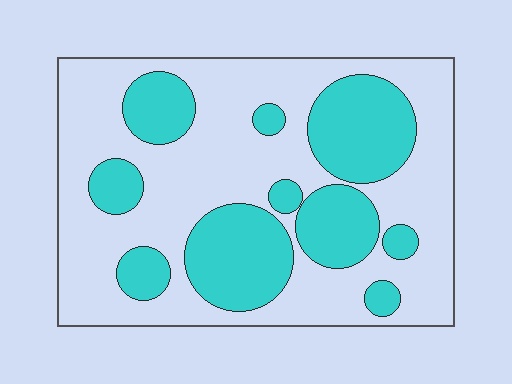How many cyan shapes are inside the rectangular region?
10.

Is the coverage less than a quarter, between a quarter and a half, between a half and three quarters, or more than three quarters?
Between a quarter and a half.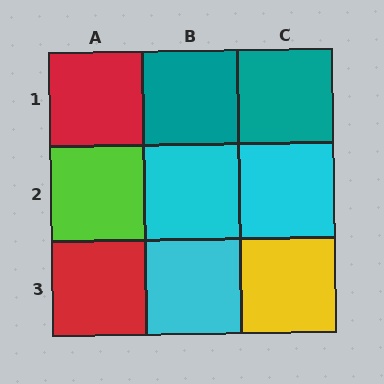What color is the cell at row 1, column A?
Red.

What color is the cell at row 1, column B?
Teal.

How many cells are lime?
1 cell is lime.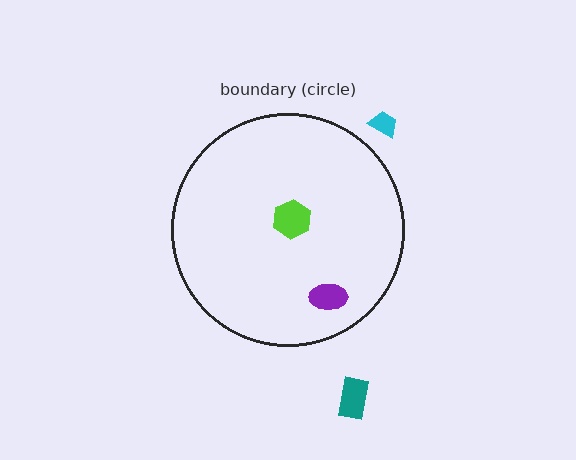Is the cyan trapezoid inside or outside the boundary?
Outside.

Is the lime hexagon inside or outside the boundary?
Inside.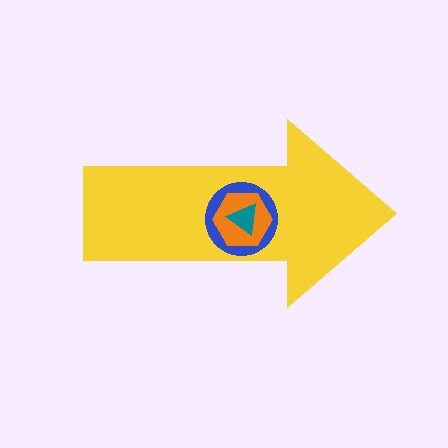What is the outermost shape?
The yellow arrow.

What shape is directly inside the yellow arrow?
The blue circle.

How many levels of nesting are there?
4.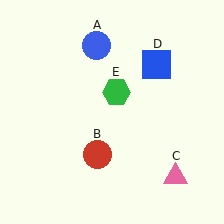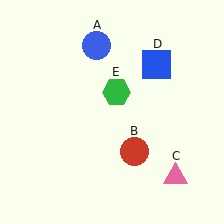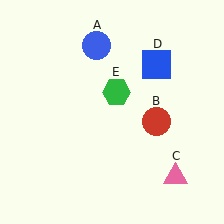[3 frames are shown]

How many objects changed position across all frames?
1 object changed position: red circle (object B).